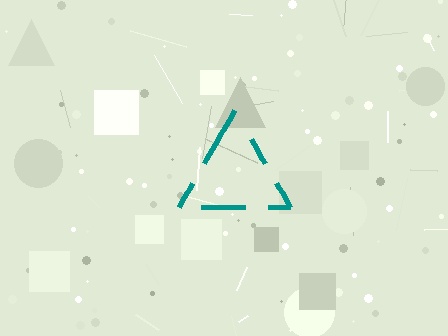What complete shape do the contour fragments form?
The contour fragments form a triangle.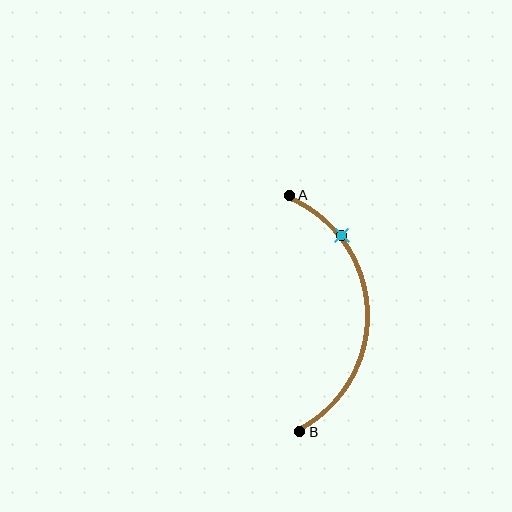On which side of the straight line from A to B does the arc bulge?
The arc bulges to the right of the straight line connecting A and B.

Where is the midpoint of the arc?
The arc midpoint is the point on the curve farthest from the straight line joining A and B. It sits to the right of that line.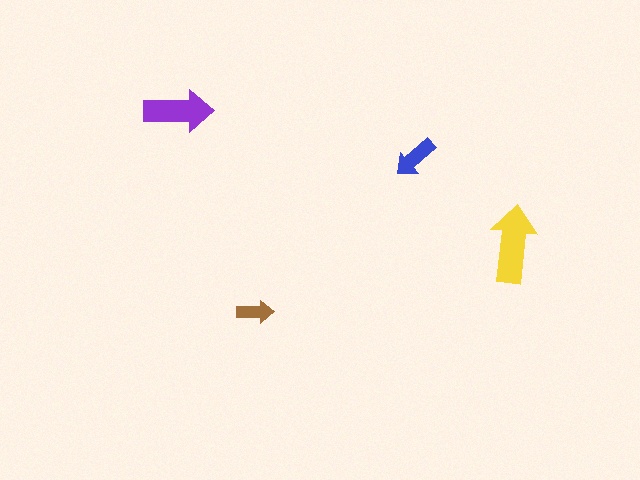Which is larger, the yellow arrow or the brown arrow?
The yellow one.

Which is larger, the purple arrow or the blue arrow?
The purple one.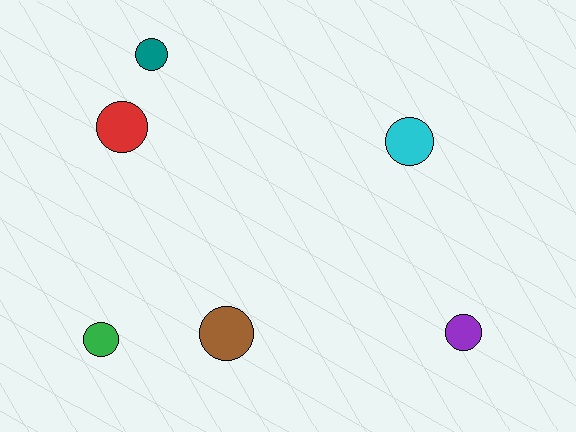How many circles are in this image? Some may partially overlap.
There are 6 circles.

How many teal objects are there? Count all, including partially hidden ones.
There is 1 teal object.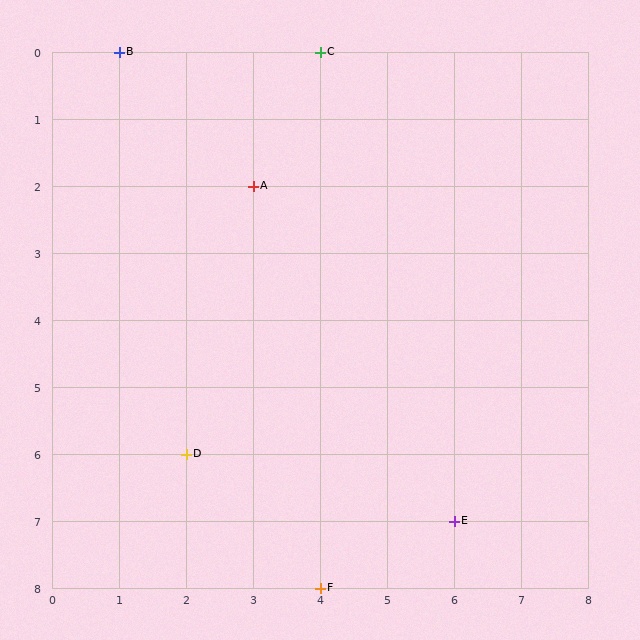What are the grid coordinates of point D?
Point D is at grid coordinates (2, 6).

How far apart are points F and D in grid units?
Points F and D are 2 columns and 2 rows apart (about 2.8 grid units diagonally).